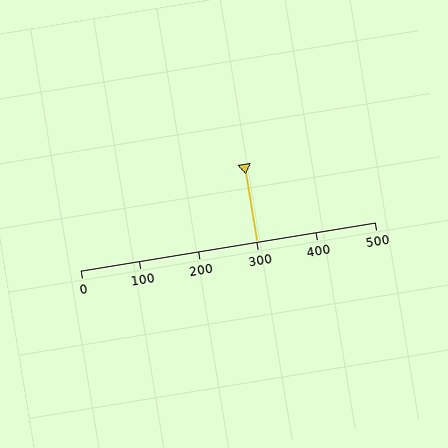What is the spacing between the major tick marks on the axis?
The major ticks are spaced 100 apart.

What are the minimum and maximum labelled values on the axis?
The axis runs from 0 to 500.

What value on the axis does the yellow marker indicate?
The marker indicates approximately 300.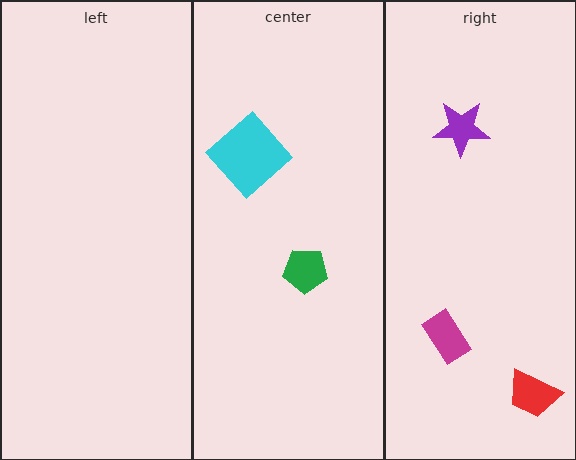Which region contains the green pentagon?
The center region.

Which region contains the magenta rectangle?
The right region.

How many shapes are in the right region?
3.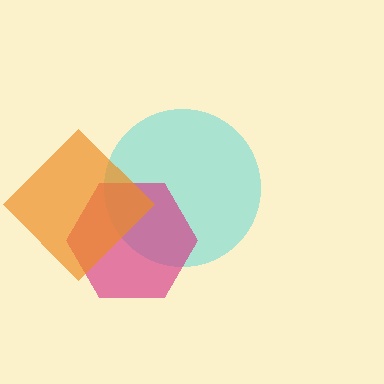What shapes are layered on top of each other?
The layered shapes are: a cyan circle, a magenta hexagon, an orange diamond.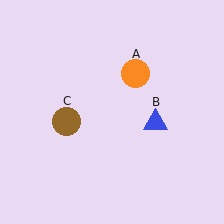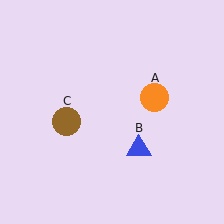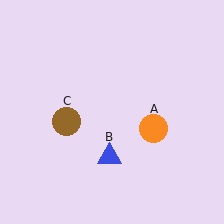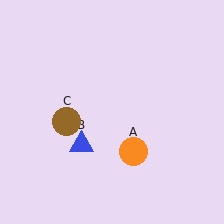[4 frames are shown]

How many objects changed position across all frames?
2 objects changed position: orange circle (object A), blue triangle (object B).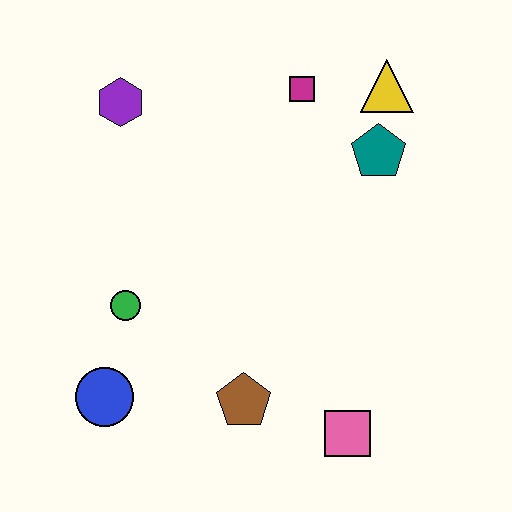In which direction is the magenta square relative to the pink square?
The magenta square is above the pink square.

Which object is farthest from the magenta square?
The blue circle is farthest from the magenta square.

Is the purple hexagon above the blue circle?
Yes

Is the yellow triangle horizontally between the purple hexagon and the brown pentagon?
No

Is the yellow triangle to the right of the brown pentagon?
Yes